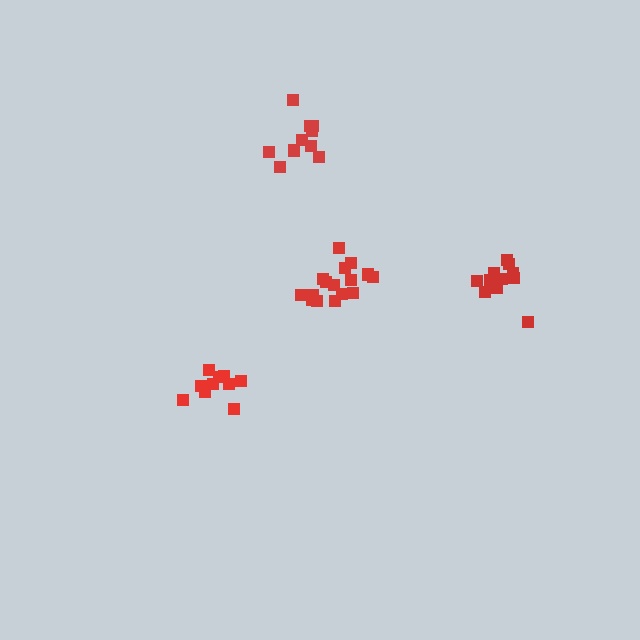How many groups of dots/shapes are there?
There are 4 groups.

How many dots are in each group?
Group 1: 10 dots, Group 2: 10 dots, Group 3: 11 dots, Group 4: 16 dots (47 total).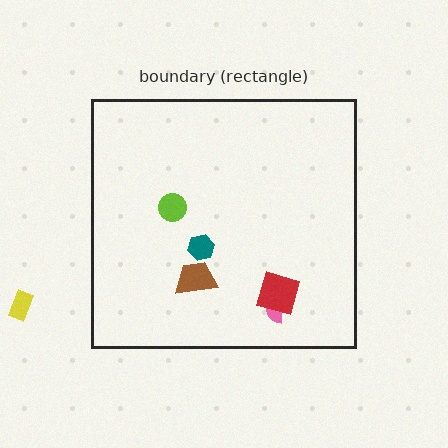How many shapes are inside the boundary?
5 inside, 1 outside.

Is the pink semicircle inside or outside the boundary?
Inside.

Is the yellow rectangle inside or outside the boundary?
Outside.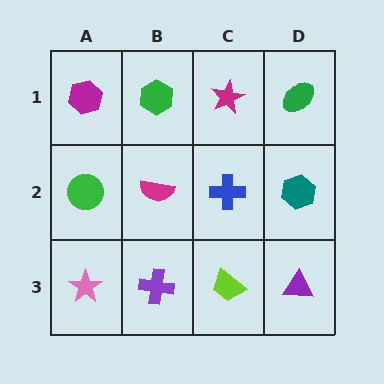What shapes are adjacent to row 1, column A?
A green circle (row 2, column A), a green hexagon (row 1, column B).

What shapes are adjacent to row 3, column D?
A teal hexagon (row 2, column D), a lime trapezoid (row 3, column C).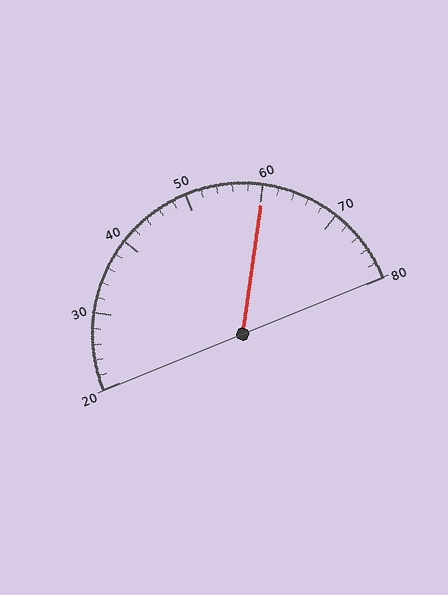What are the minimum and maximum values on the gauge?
The gauge ranges from 20 to 80.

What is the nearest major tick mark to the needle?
The nearest major tick mark is 60.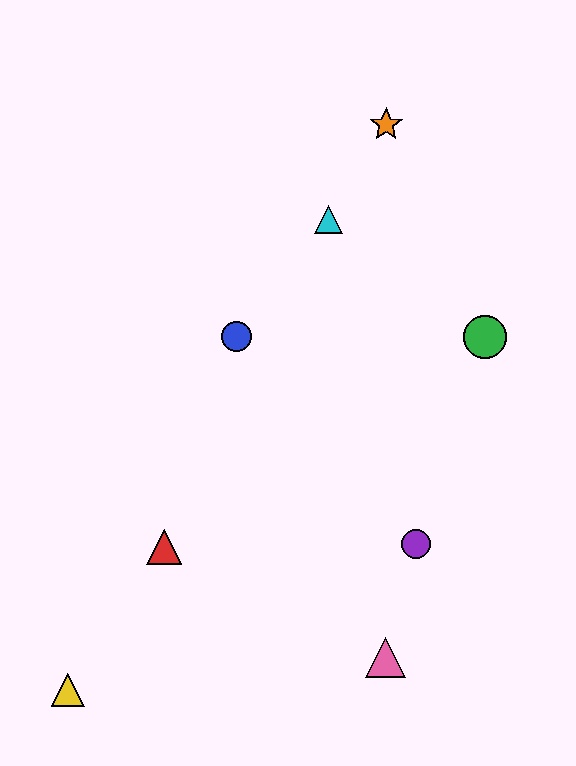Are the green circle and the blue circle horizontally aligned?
Yes, both are at y≈337.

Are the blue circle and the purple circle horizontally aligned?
No, the blue circle is at y≈337 and the purple circle is at y≈544.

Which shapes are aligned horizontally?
The blue circle, the green circle are aligned horizontally.